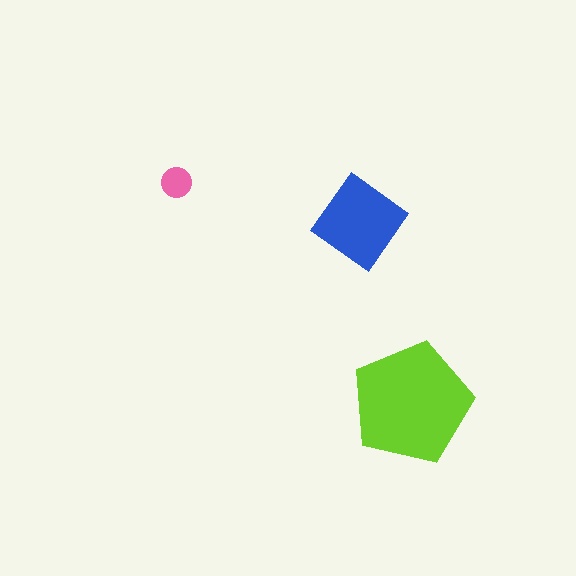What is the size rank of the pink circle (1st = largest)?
3rd.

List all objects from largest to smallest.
The lime pentagon, the blue diamond, the pink circle.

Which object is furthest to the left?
The pink circle is leftmost.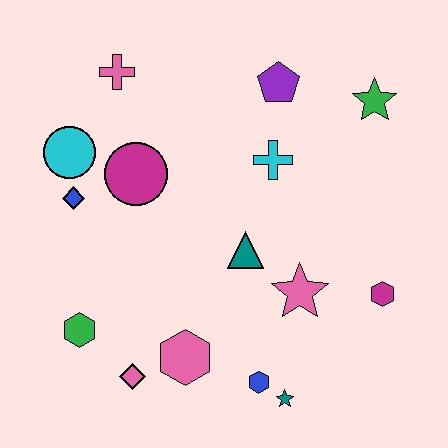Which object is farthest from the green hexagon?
The green star is farthest from the green hexagon.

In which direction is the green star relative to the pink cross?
The green star is to the right of the pink cross.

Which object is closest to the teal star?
The blue hexagon is closest to the teal star.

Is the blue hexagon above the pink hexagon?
No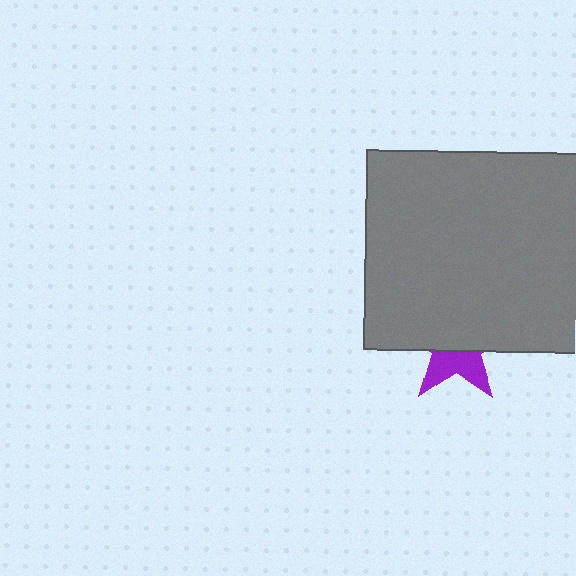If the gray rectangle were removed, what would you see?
You would see the complete purple star.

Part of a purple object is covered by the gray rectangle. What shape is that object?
It is a star.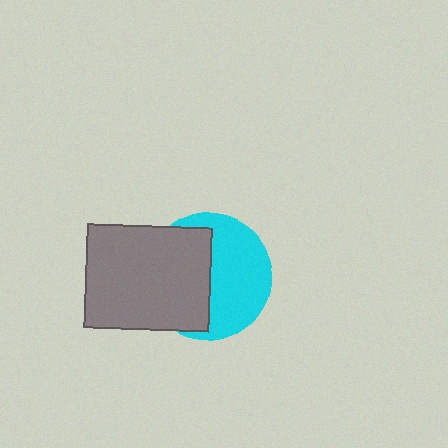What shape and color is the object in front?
The object in front is a gray rectangle.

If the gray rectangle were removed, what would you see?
You would see the complete cyan circle.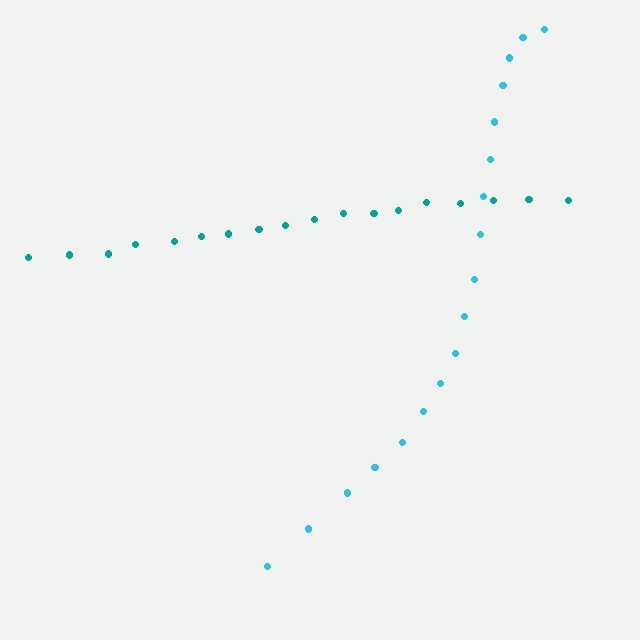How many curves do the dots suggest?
There are 2 distinct paths.